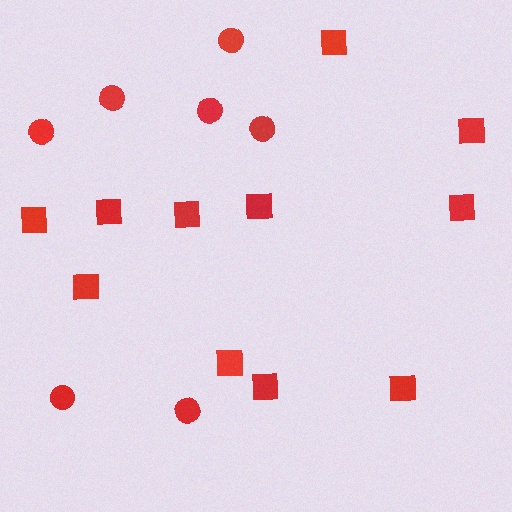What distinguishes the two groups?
There are 2 groups: one group of circles (7) and one group of squares (11).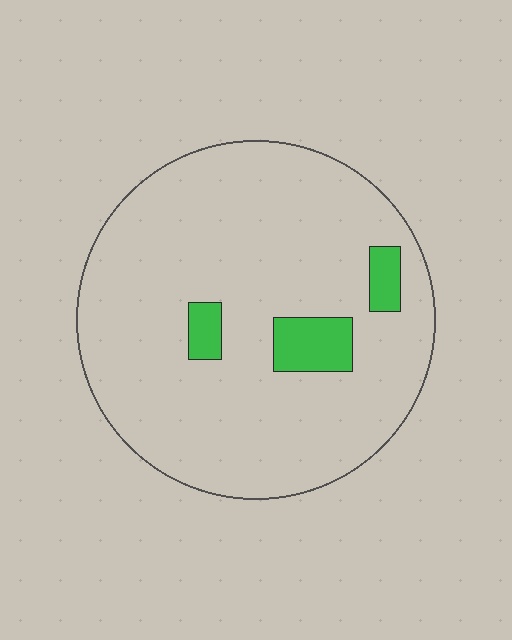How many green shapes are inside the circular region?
3.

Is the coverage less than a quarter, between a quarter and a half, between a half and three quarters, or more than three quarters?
Less than a quarter.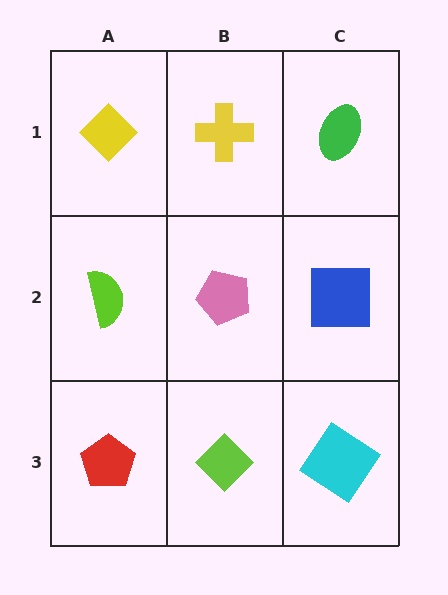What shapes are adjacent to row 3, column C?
A blue square (row 2, column C), a lime diamond (row 3, column B).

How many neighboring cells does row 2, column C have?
3.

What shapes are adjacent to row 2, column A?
A yellow diamond (row 1, column A), a red pentagon (row 3, column A), a pink pentagon (row 2, column B).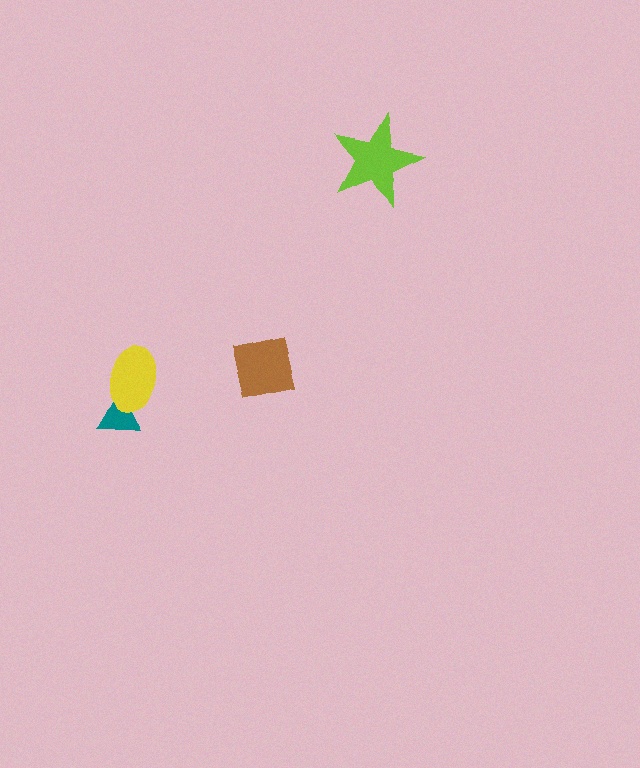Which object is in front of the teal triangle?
The yellow ellipse is in front of the teal triangle.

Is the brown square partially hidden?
No, no other shape covers it.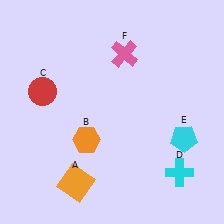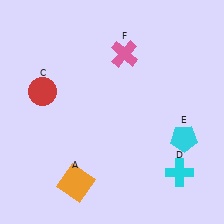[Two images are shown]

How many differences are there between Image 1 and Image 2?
There is 1 difference between the two images.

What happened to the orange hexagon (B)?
The orange hexagon (B) was removed in Image 2. It was in the bottom-left area of Image 1.